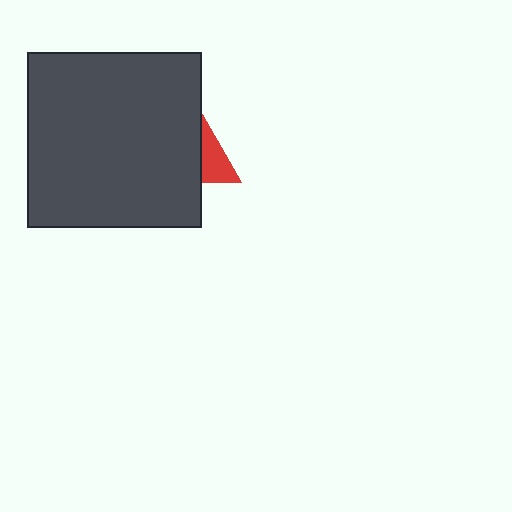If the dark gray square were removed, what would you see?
You would see the complete red triangle.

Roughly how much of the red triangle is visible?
A small part of it is visible (roughly 31%).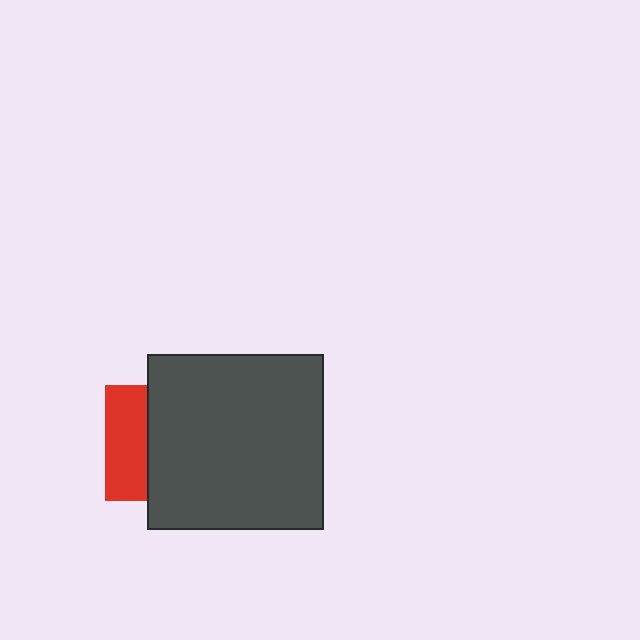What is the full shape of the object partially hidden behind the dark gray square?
The partially hidden object is a red square.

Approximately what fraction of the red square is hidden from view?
Roughly 64% of the red square is hidden behind the dark gray square.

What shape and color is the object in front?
The object in front is a dark gray square.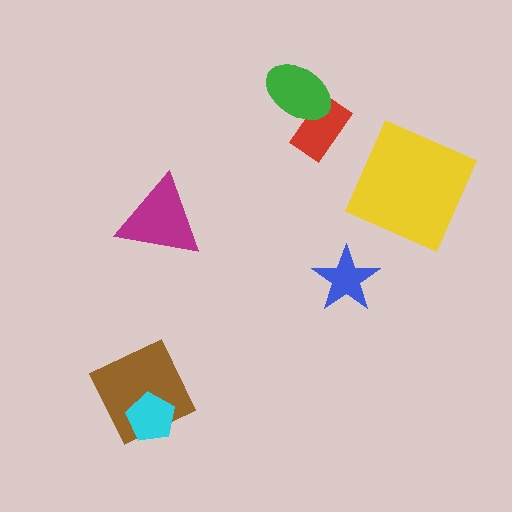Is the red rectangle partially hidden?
Yes, it is partially covered by another shape.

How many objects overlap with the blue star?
0 objects overlap with the blue star.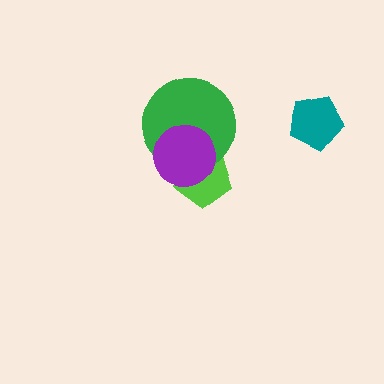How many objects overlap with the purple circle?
2 objects overlap with the purple circle.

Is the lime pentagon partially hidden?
Yes, it is partially covered by another shape.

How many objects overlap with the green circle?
2 objects overlap with the green circle.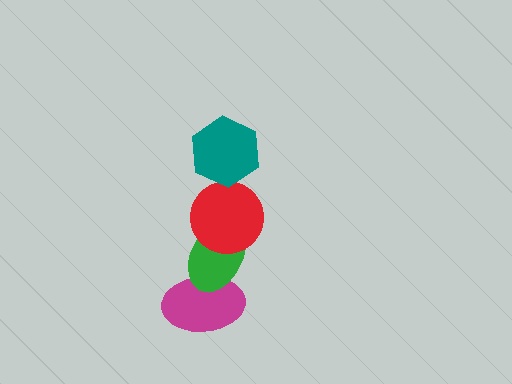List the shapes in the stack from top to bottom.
From top to bottom: the teal hexagon, the red circle, the green ellipse, the magenta ellipse.